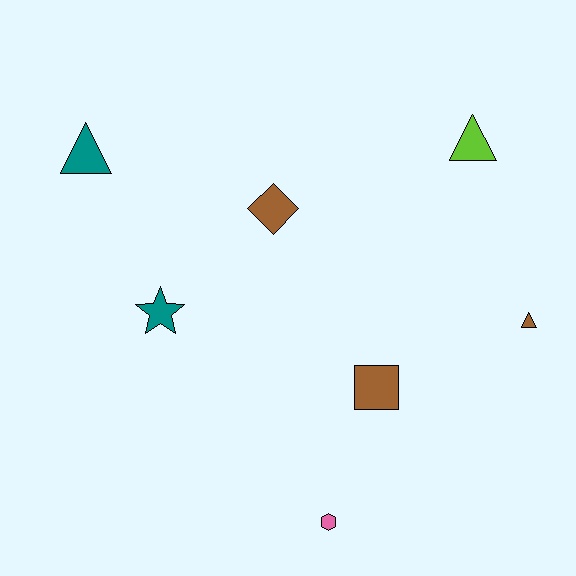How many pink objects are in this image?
There is 1 pink object.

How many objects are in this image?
There are 7 objects.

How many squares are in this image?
There is 1 square.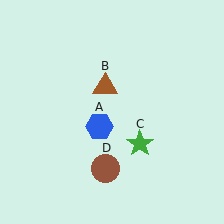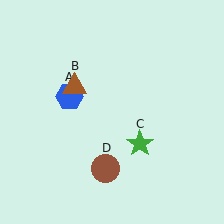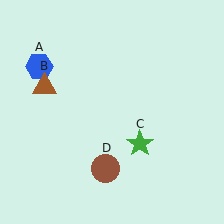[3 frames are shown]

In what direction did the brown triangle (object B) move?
The brown triangle (object B) moved left.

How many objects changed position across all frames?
2 objects changed position: blue hexagon (object A), brown triangle (object B).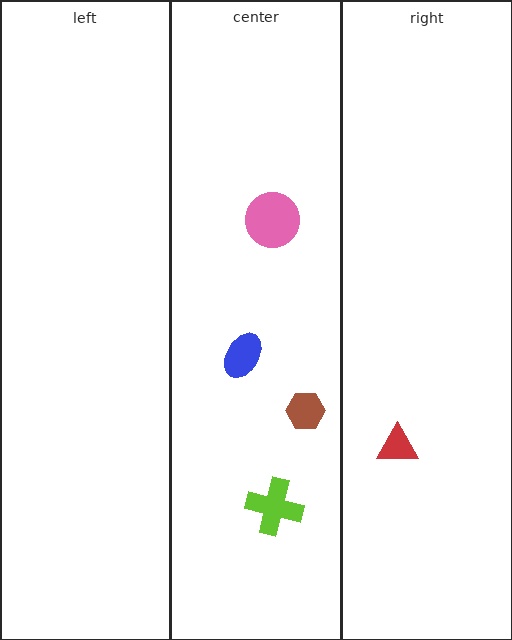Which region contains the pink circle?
The center region.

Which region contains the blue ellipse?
The center region.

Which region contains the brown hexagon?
The center region.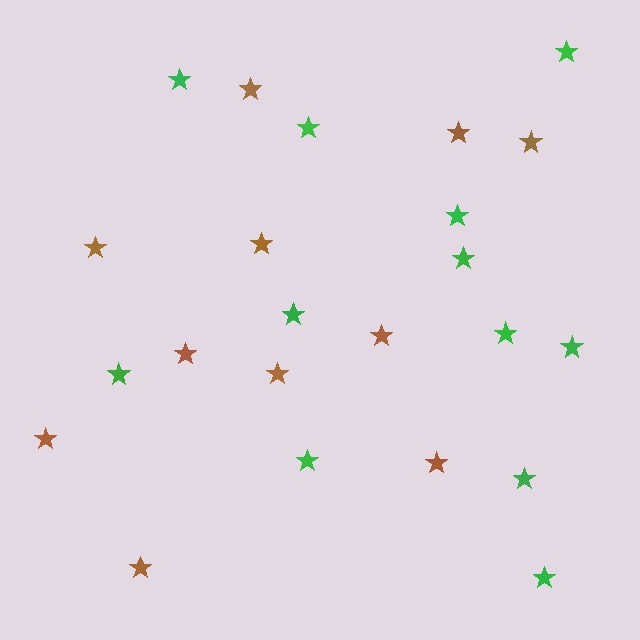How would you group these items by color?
There are 2 groups: one group of green stars (12) and one group of brown stars (11).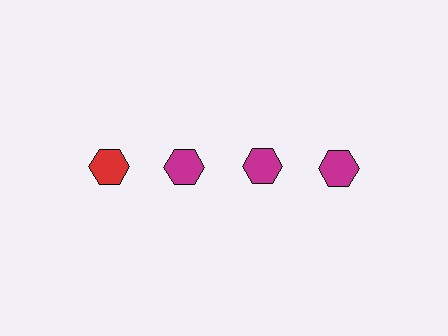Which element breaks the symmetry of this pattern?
The red hexagon in the top row, leftmost column breaks the symmetry. All other shapes are magenta hexagons.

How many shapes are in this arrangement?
There are 4 shapes arranged in a grid pattern.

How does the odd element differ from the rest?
It has a different color: red instead of magenta.